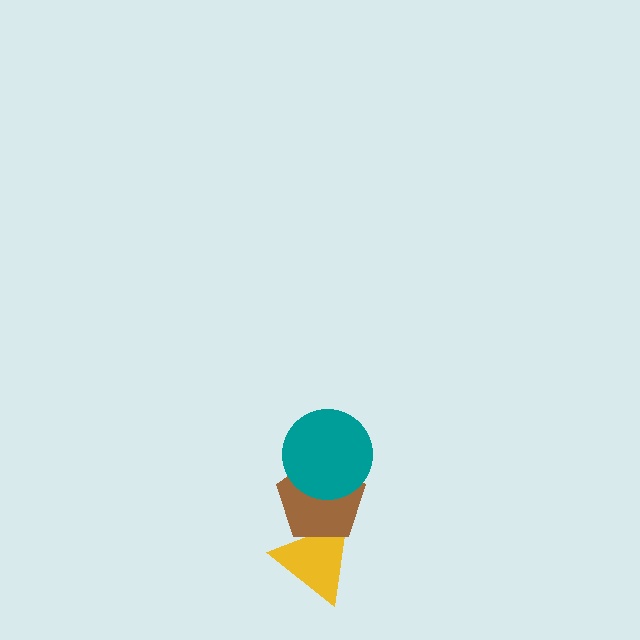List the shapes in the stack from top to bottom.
From top to bottom: the teal circle, the brown pentagon, the yellow triangle.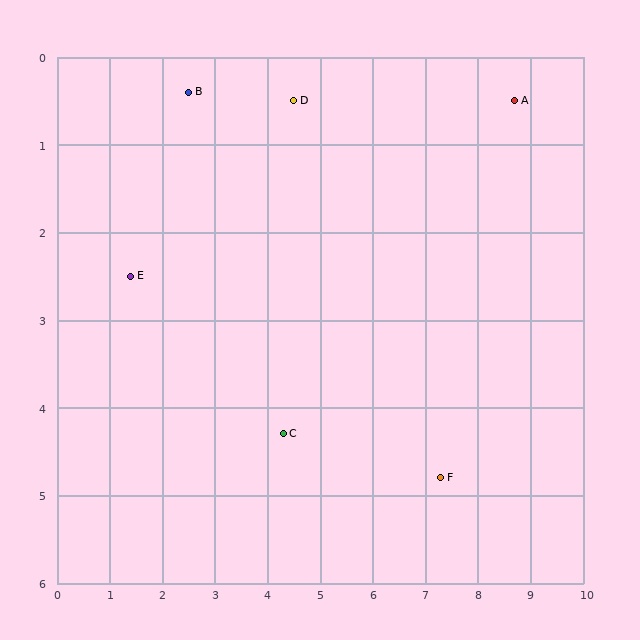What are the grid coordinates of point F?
Point F is at approximately (7.3, 4.8).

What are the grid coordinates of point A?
Point A is at approximately (8.7, 0.5).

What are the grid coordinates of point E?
Point E is at approximately (1.4, 2.5).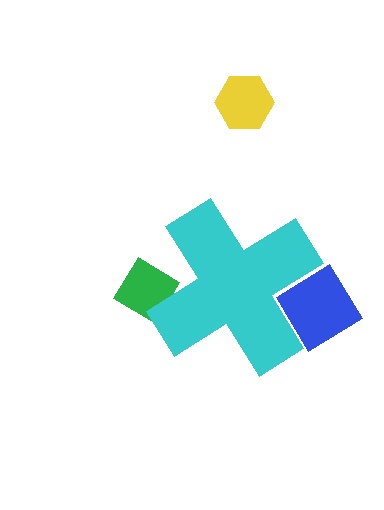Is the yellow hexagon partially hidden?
No, the yellow hexagon is fully visible.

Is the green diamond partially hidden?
Yes, the green diamond is partially hidden behind the cyan cross.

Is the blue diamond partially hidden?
Yes, the blue diamond is partially hidden behind the cyan cross.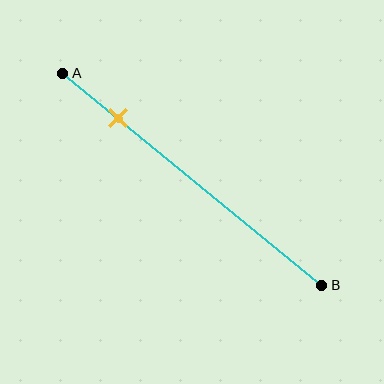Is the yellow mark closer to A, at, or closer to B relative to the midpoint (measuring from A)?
The yellow mark is closer to point A than the midpoint of segment AB.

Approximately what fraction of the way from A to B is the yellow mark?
The yellow mark is approximately 20% of the way from A to B.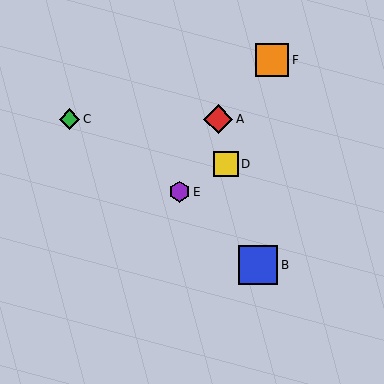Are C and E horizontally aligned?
No, C is at y≈119 and E is at y≈192.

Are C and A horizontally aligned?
Yes, both are at y≈119.